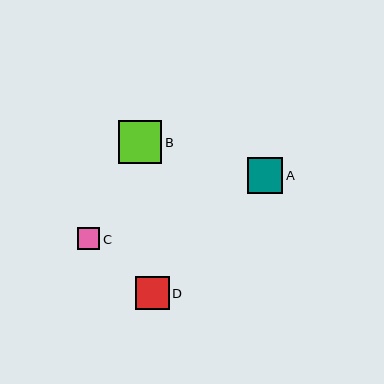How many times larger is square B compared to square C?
Square B is approximately 1.9 times the size of square C.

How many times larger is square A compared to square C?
Square A is approximately 1.6 times the size of square C.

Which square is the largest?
Square B is the largest with a size of approximately 43 pixels.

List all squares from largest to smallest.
From largest to smallest: B, A, D, C.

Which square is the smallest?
Square C is the smallest with a size of approximately 22 pixels.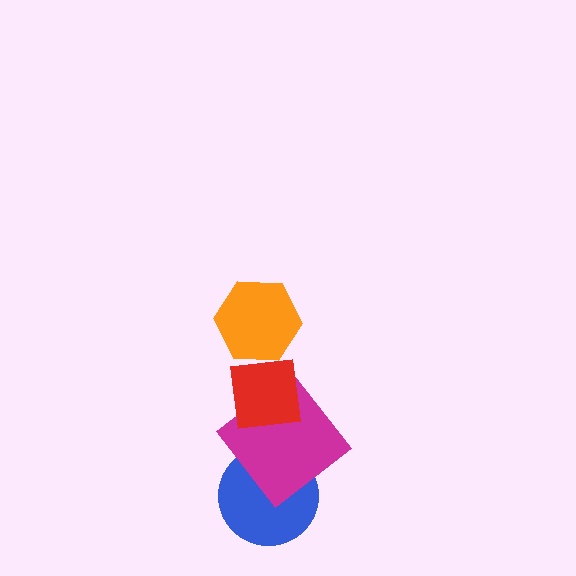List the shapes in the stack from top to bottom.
From top to bottom: the orange hexagon, the red square, the magenta diamond, the blue circle.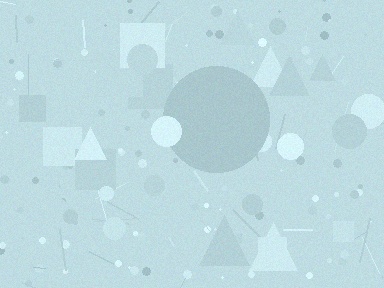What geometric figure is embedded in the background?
A circle is embedded in the background.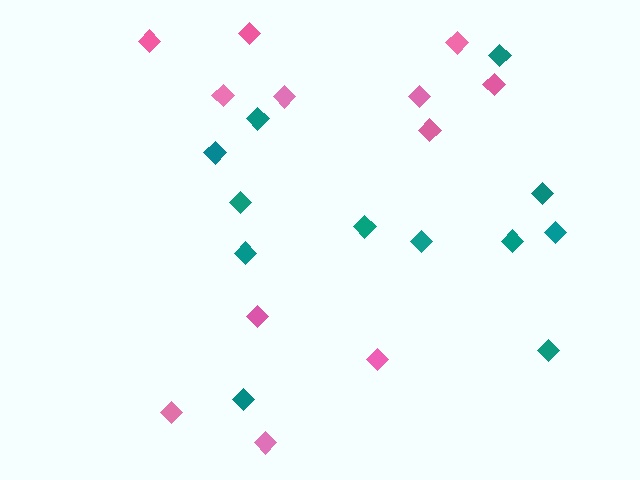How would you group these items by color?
There are 2 groups: one group of pink diamonds (12) and one group of teal diamonds (12).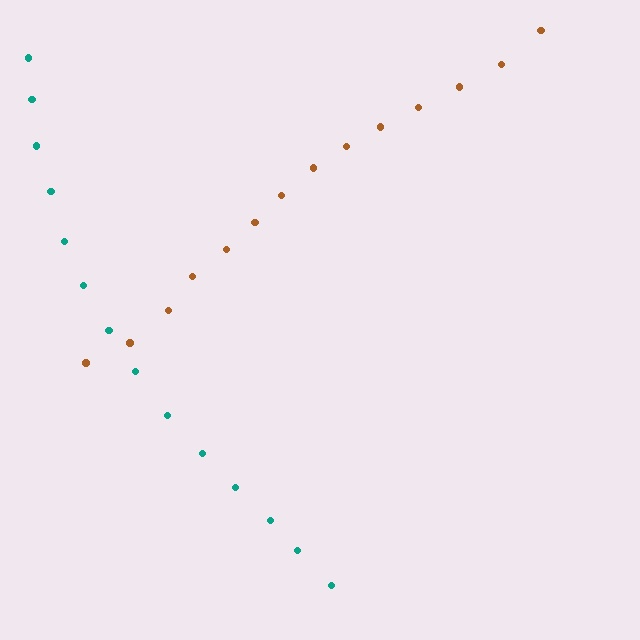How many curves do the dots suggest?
There are 2 distinct paths.